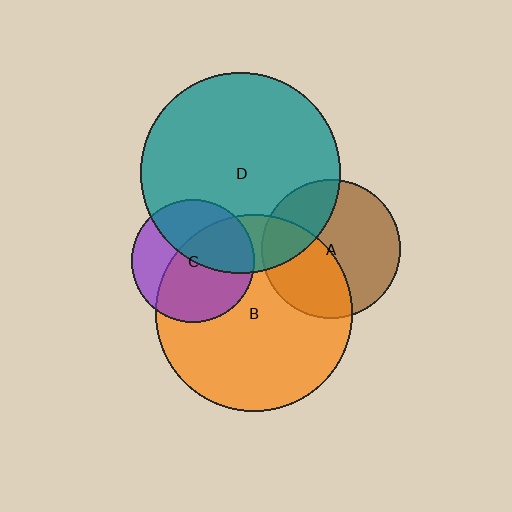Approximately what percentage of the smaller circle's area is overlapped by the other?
Approximately 40%.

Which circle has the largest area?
Circle D (teal).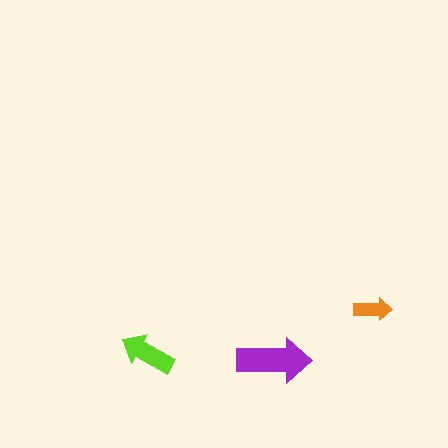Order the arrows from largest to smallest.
the purple one, the lime one, the orange one.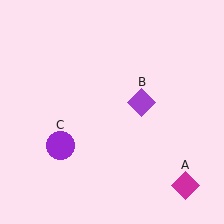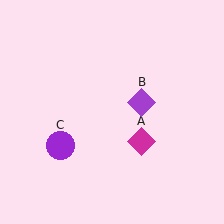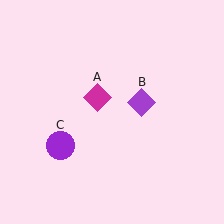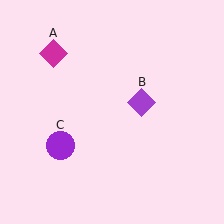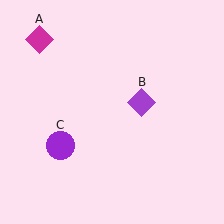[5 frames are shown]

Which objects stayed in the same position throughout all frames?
Purple diamond (object B) and purple circle (object C) remained stationary.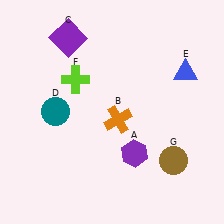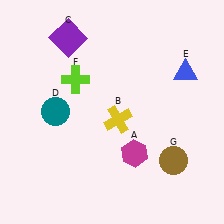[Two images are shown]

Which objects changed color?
A changed from purple to magenta. B changed from orange to yellow.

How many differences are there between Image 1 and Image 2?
There are 2 differences between the two images.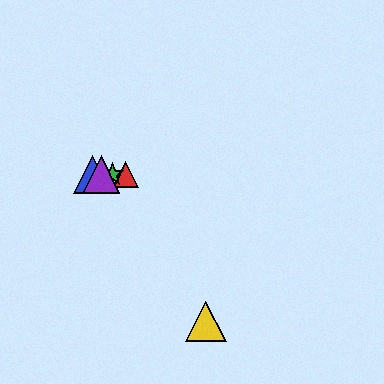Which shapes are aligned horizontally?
The red triangle, the blue triangle, the green star, the purple triangle are aligned horizontally.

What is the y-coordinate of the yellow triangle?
The yellow triangle is at y≈322.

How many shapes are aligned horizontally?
4 shapes (the red triangle, the blue triangle, the green star, the purple triangle) are aligned horizontally.